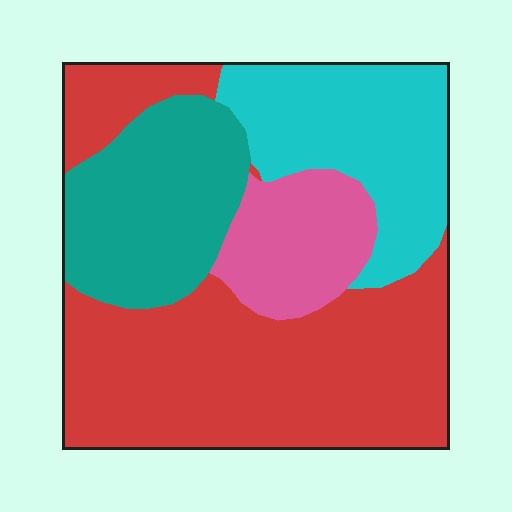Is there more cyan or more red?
Red.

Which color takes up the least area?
Pink, at roughly 10%.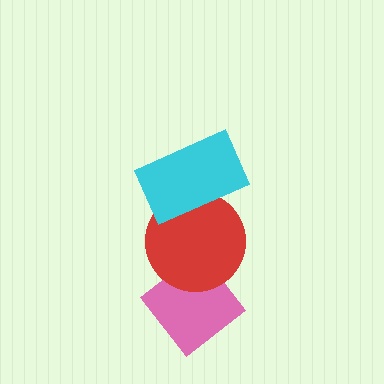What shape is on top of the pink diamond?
The red circle is on top of the pink diamond.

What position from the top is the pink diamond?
The pink diamond is 3rd from the top.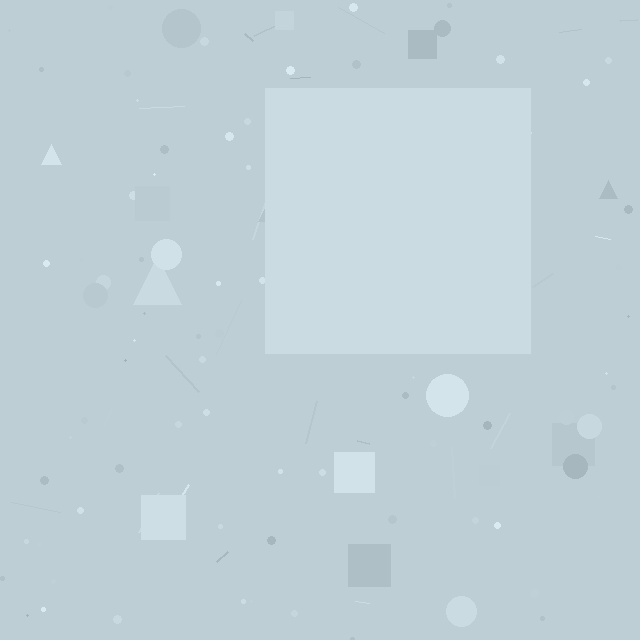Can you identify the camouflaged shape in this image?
The camouflaged shape is a square.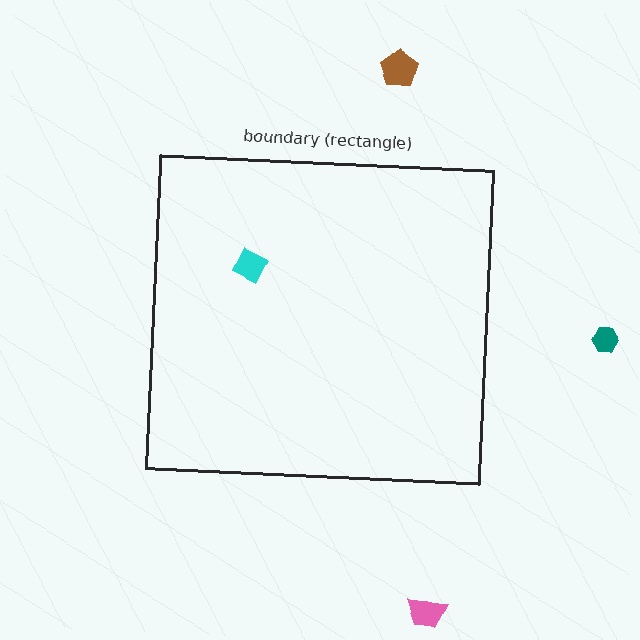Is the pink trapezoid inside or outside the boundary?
Outside.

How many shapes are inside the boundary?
1 inside, 3 outside.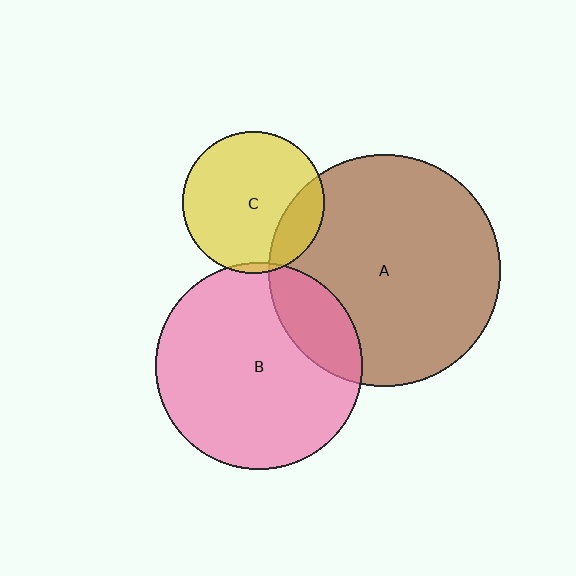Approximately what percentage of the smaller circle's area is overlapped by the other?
Approximately 20%.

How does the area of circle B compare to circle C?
Approximately 2.1 times.